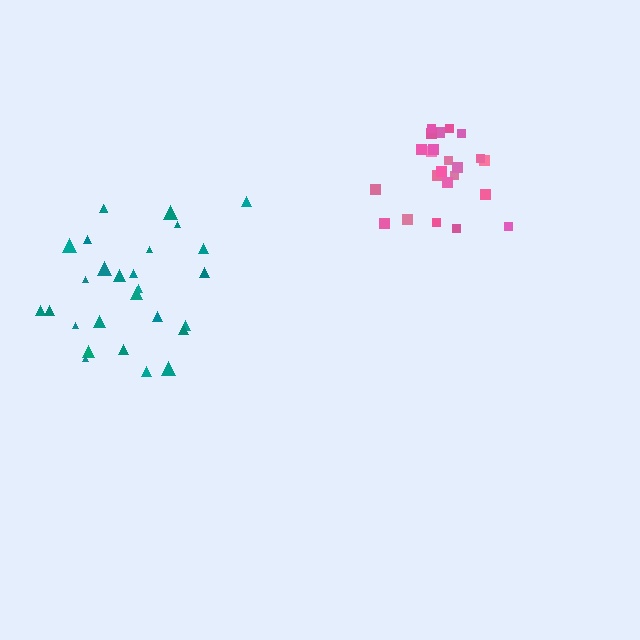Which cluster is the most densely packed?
Pink.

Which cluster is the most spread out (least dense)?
Teal.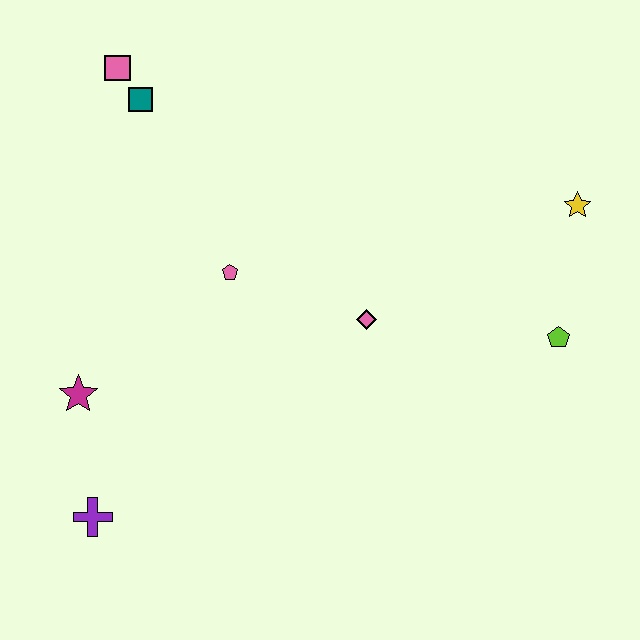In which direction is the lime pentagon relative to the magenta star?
The lime pentagon is to the right of the magenta star.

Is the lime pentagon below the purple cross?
No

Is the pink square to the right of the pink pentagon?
No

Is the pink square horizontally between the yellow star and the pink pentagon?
No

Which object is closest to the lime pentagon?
The yellow star is closest to the lime pentagon.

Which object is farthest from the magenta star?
The yellow star is farthest from the magenta star.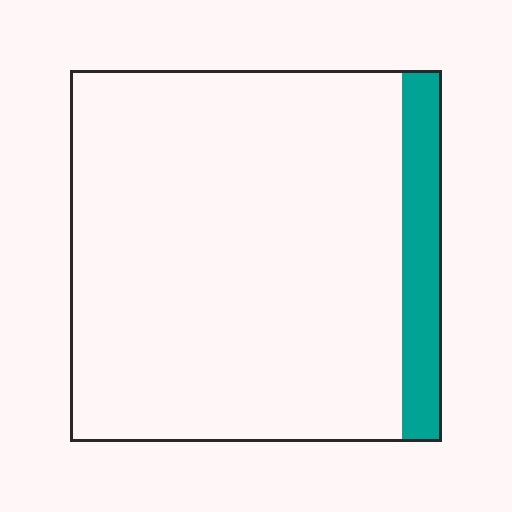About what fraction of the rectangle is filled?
About one tenth (1/10).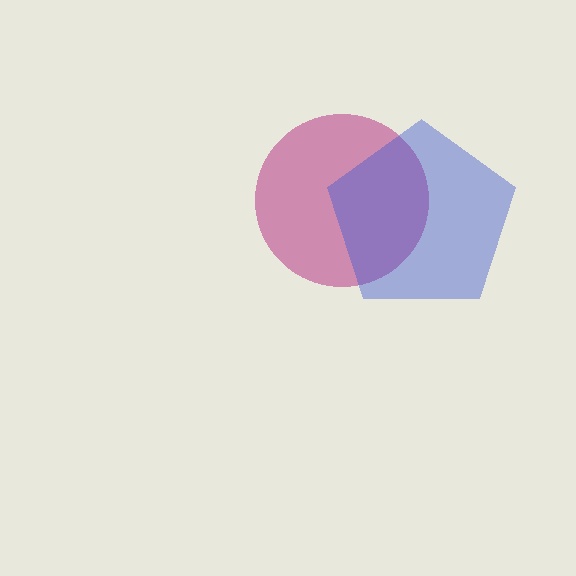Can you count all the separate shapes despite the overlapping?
Yes, there are 2 separate shapes.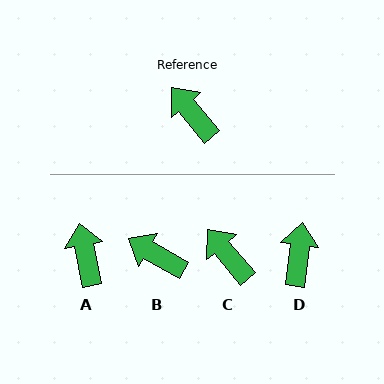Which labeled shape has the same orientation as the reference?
C.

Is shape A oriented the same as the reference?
No, it is off by about 28 degrees.